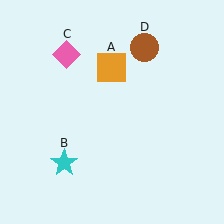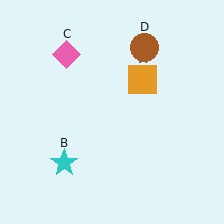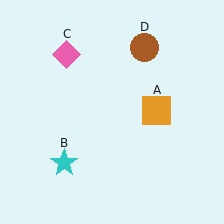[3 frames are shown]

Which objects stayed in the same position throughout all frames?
Cyan star (object B) and pink diamond (object C) and brown circle (object D) remained stationary.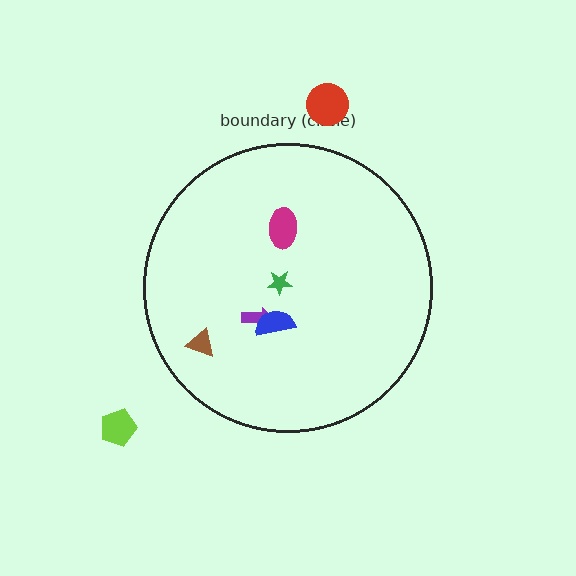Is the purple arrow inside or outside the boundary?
Inside.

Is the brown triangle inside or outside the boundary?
Inside.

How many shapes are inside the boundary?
5 inside, 2 outside.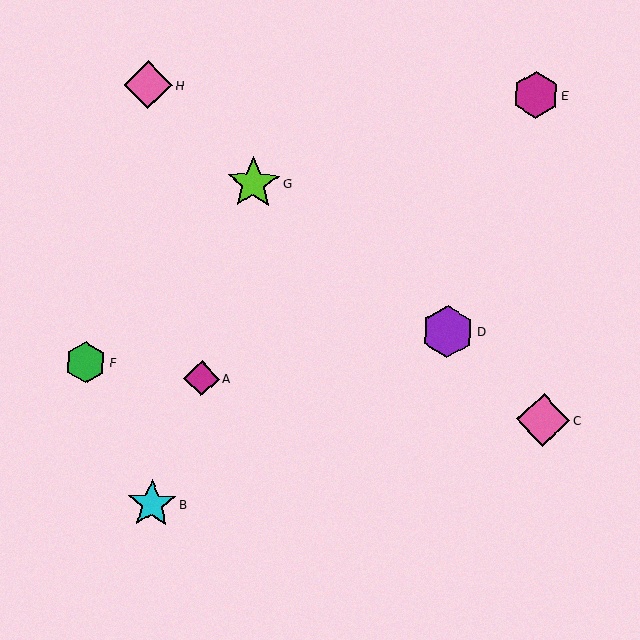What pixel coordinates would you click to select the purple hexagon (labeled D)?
Click at (447, 332) to select the purple hexagon D.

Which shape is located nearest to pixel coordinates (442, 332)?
The purple hexagon (labeled D) at (447, 332) is nearest to that location.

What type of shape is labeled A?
Shape A is a magenta diamond.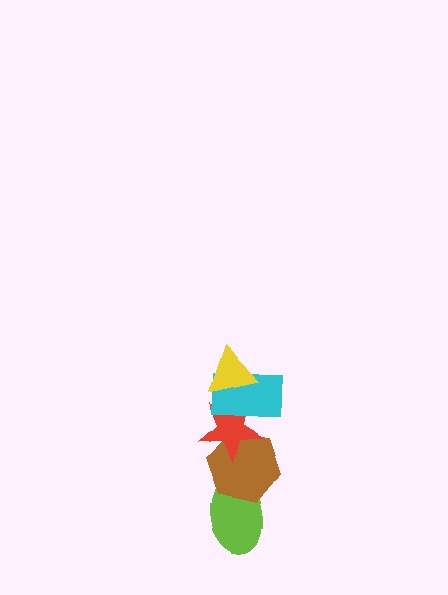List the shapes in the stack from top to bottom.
From top to bottom: the yellow triangle, the cyan rectangle, the red star, the brown hexagon, the lime ellipse.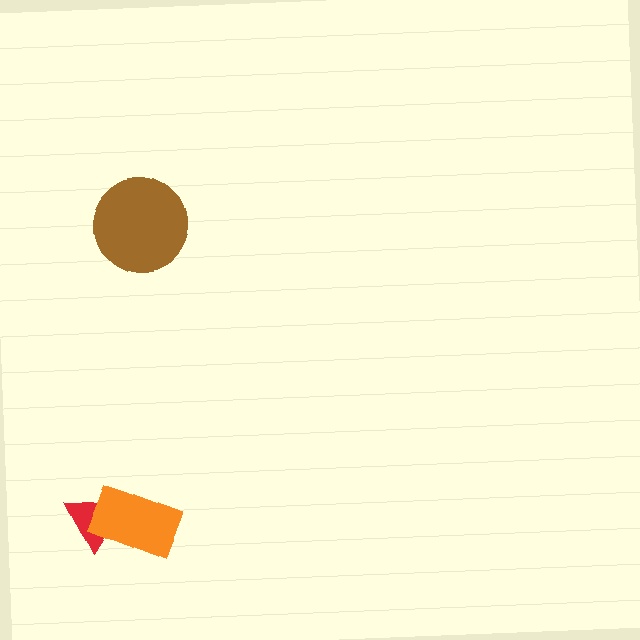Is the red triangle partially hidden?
Yes, it is partially covered by another shape.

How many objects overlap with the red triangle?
1 object overlaps with the red triangle.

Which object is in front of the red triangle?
The orange rectangle is in front of the red triangle.